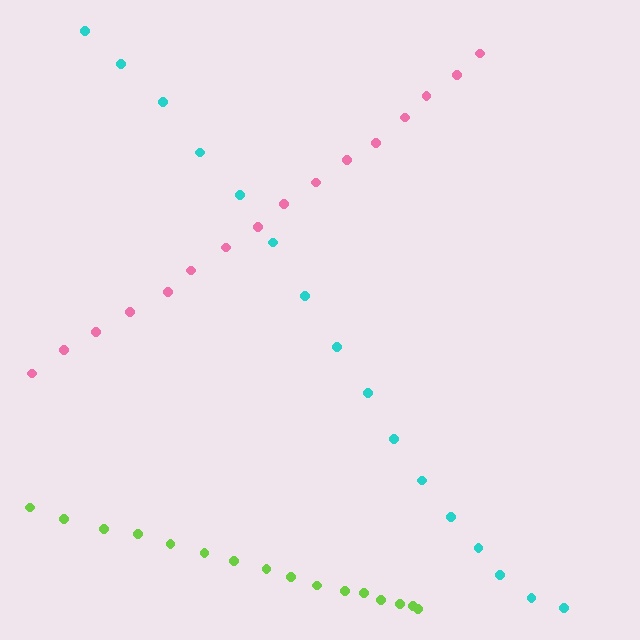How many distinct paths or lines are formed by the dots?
There are 3 distinct paths.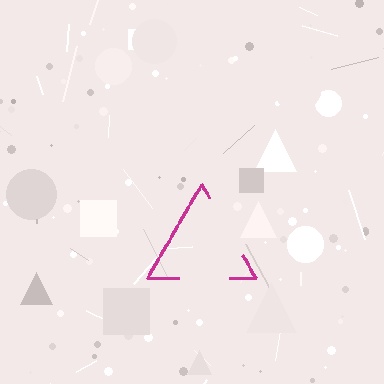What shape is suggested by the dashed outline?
The dashed outline suggests a triangle.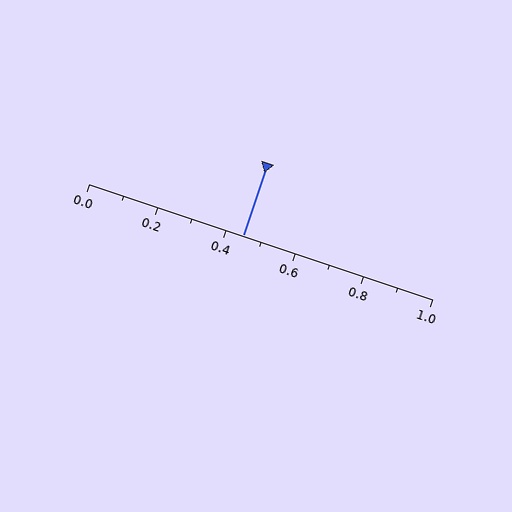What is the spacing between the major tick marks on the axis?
The major ticks are spaced 0.2 apart.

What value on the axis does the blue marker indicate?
The marker indicates approximately 0.45.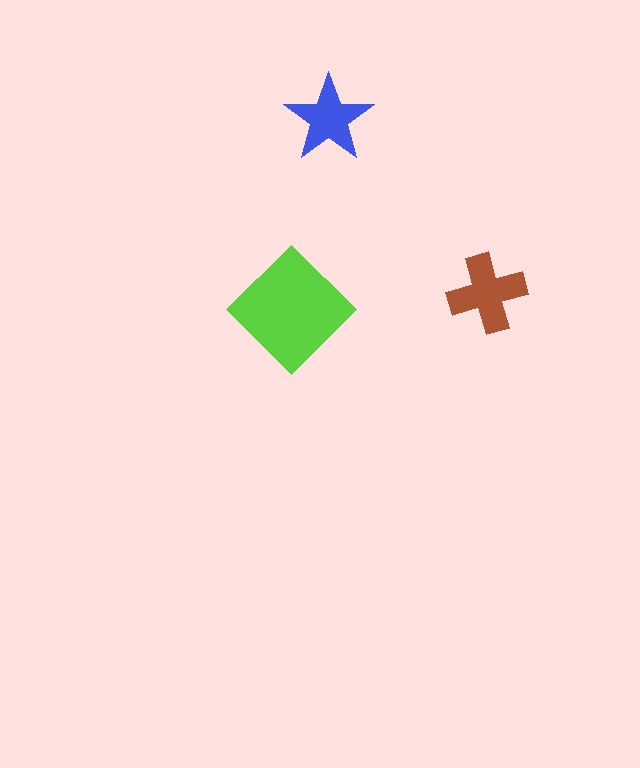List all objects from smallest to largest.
The blue star, the brown cross, the lime diamond.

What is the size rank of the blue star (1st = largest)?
3rd.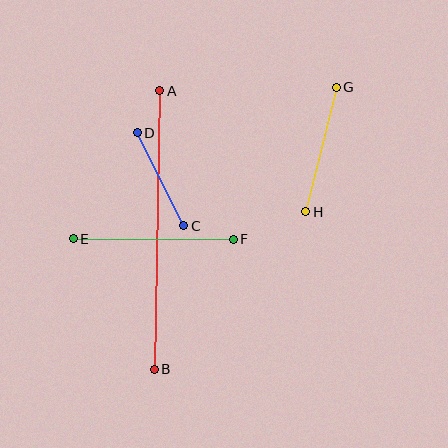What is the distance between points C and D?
The distance is approximately 104 pixels.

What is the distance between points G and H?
The distance is approximately 128 pixels.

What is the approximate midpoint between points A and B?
The midpoint is at approximately (157, 230) pixels.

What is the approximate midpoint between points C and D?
The midpoint is at approximately (160, 179) pixels.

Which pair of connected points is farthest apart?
Points A and B are farthest apart.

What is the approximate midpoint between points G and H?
The midpoint is at approximately (321, 149) pixels.